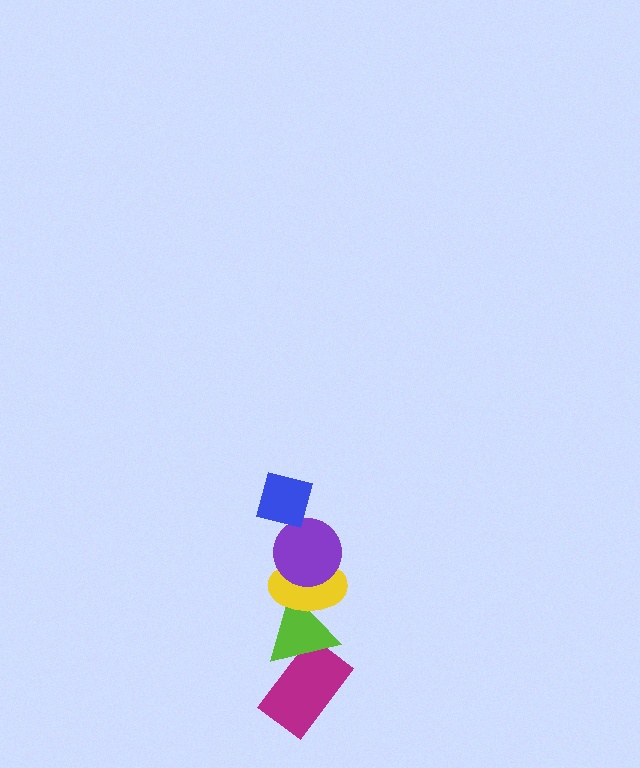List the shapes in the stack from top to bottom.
From top to bottom: the blue square, the purple circle, the yellow ellipse, the lime triangle, the magenta rectangle.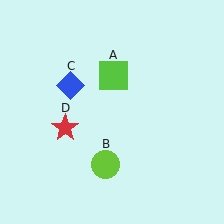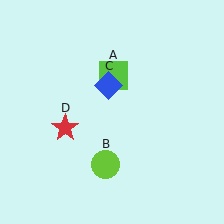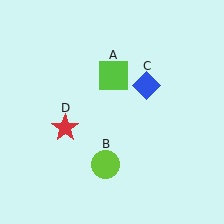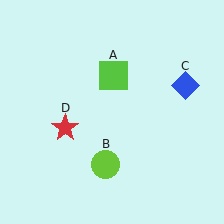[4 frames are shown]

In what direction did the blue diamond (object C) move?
The blue diamond (object C) moved right.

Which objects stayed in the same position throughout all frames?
Lime square (object A) and lime circle (object B) and red star (object D) remained stationary.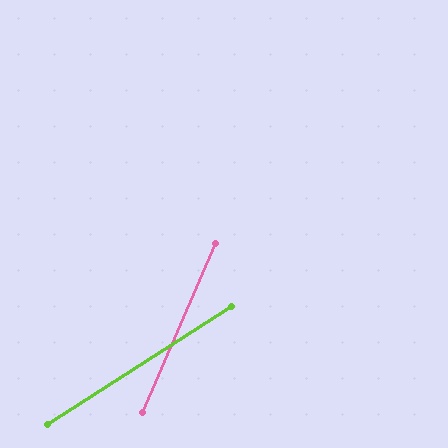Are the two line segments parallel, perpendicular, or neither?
Neither parallel nor perpendicular — they differ by about 34°.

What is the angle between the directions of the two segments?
Approximately 34 degrees.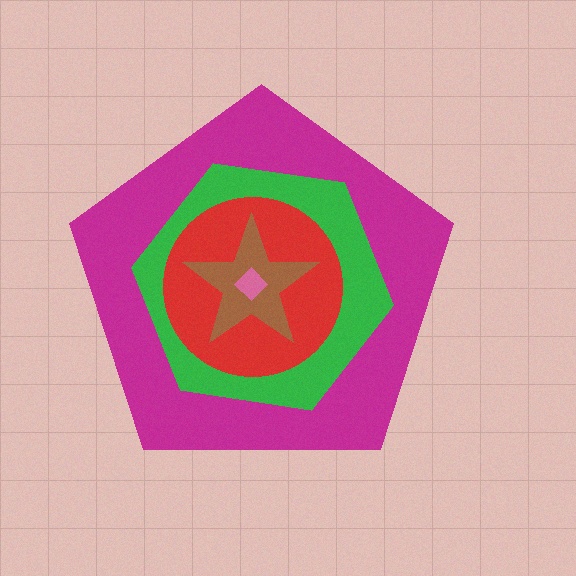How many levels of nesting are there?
5.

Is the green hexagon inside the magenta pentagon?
Yes.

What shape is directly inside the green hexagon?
The red circle.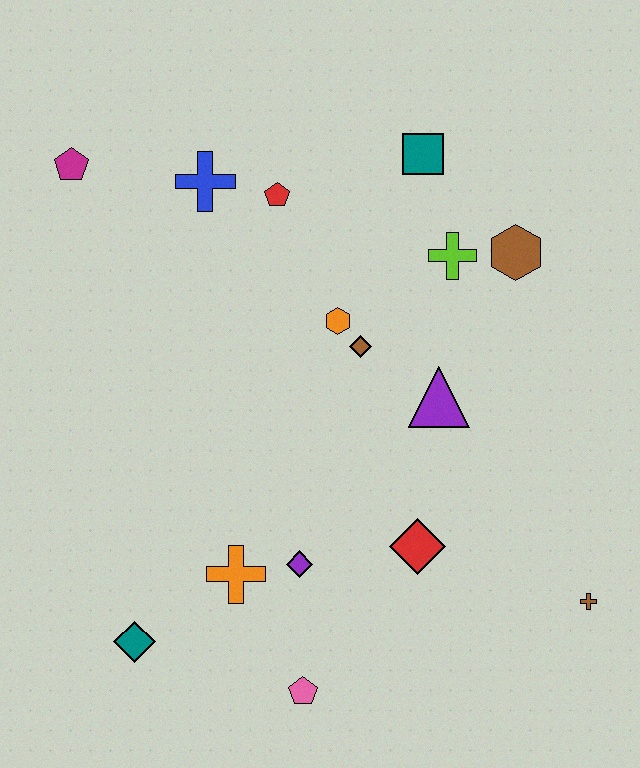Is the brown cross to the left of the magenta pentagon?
No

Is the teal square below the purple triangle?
No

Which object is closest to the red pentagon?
The blue cross is closest to the red pentagon.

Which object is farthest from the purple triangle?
The magenta pentagon is farthest from the purple triangle.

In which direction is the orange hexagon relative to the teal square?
The orange hexagon is below the teal square.